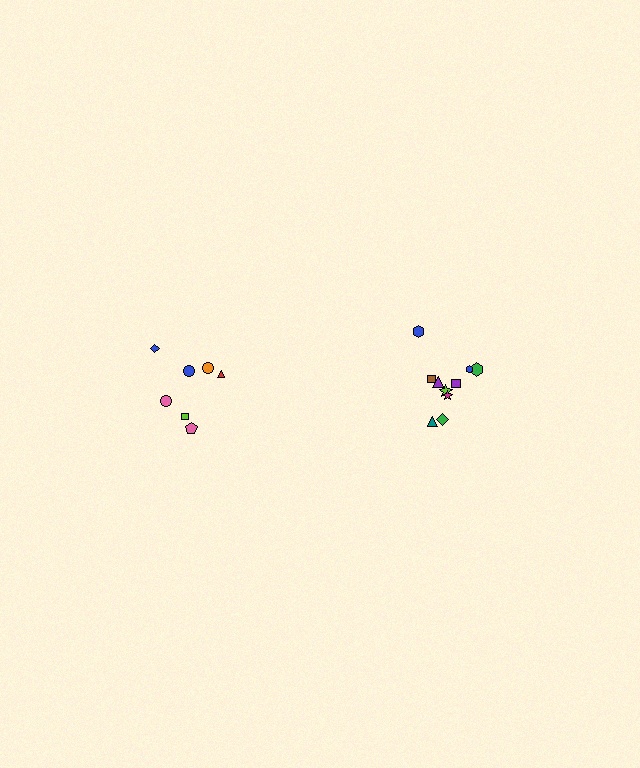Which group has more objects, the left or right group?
The right group.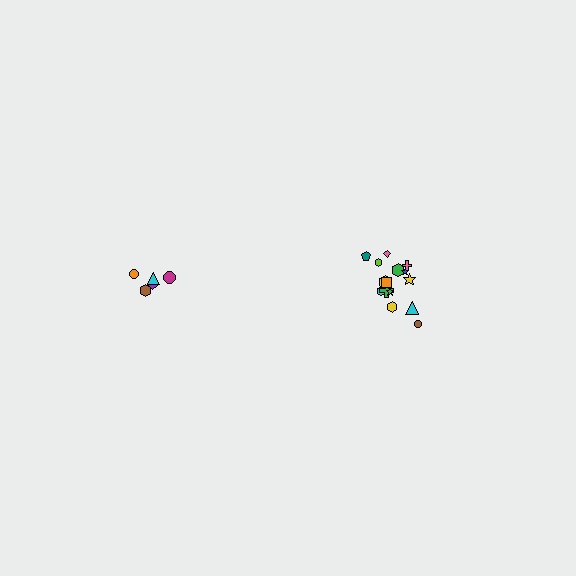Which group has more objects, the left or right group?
The right group.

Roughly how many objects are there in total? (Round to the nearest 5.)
Roughly 20 objects in total.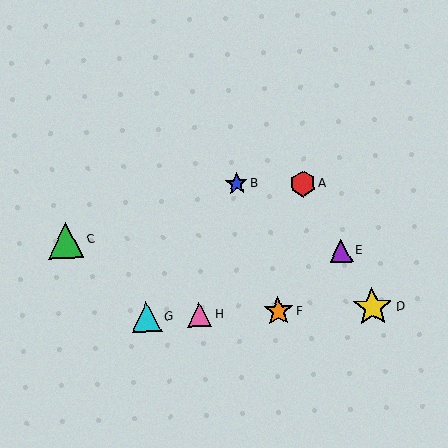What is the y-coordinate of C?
Object C is at y≈240.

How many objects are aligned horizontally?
4 objects (D, F, G, H) are aligned horizontally.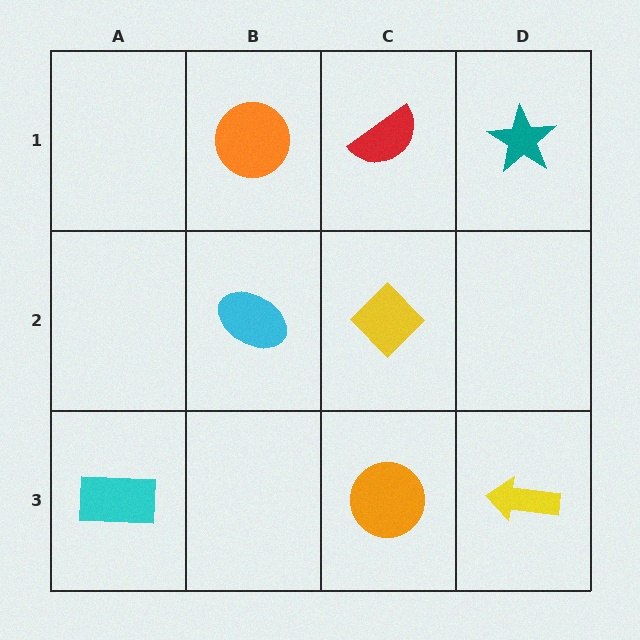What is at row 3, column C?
An orange circle.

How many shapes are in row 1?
3 shapes.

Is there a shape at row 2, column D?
No, that cell is empty.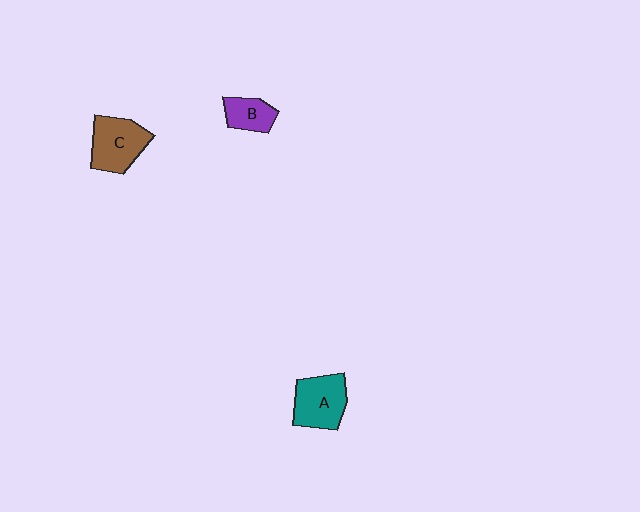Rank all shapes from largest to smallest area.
From largest to smallest: C (brown), A (teal), B (purple).